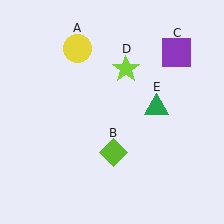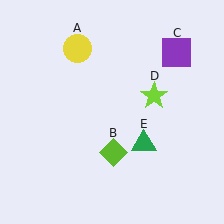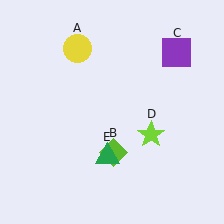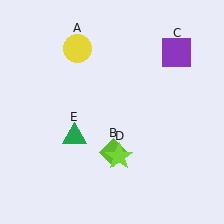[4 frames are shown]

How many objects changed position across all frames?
2 objects changed position: lime star (object D), green triangle (object E).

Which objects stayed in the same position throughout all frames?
Yellow circle (object A) and lime diamond (object B) and purple square (object C) remained stationary.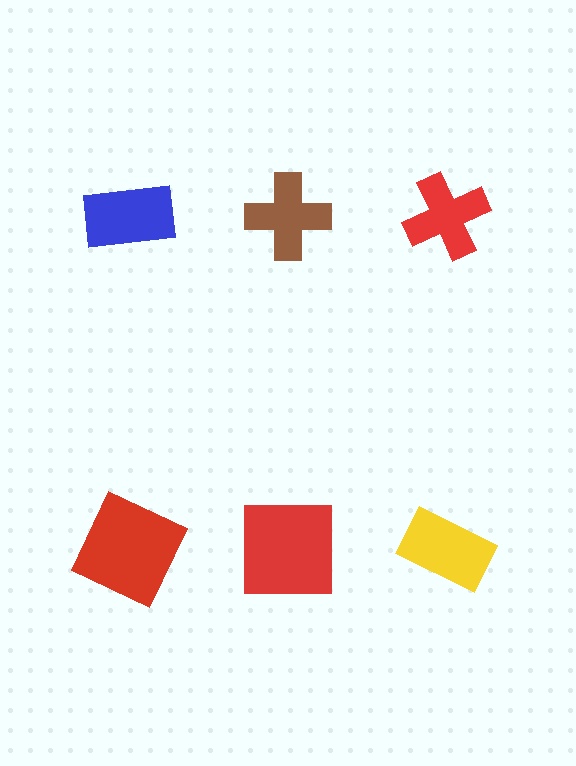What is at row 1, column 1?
A blue rectangle.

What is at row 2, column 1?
A red square.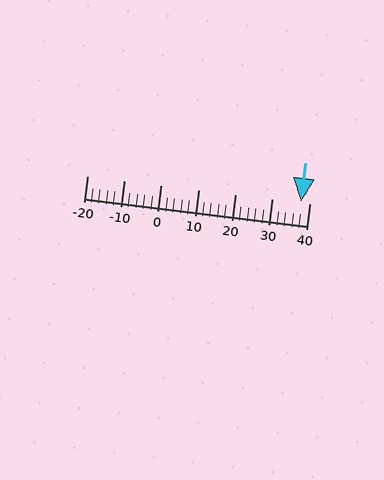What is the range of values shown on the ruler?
The ruler shows values from -20 to 40.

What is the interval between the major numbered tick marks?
The major tick marks are spaced 10 units apart.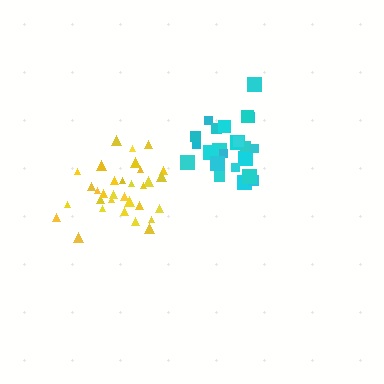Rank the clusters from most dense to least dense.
yellow, cyan.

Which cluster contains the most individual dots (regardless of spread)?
Yellow (33).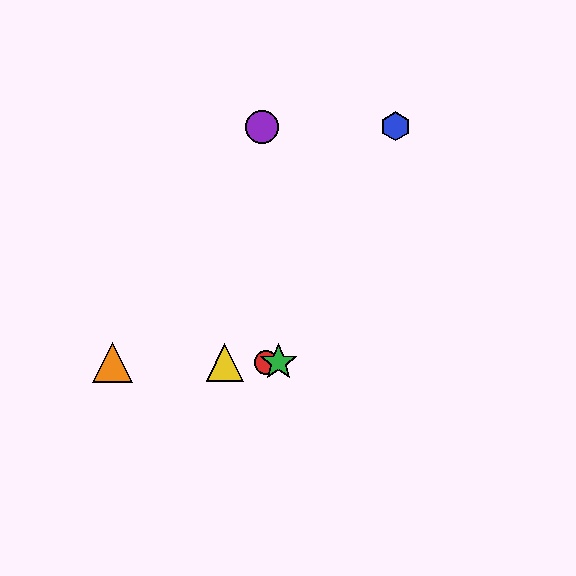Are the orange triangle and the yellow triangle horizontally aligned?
Yes, both are at y≈362.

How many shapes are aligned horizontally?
4 shapes (the red circle, the green star, the yellow triangle, the orange triangle) are aligned horizontally.